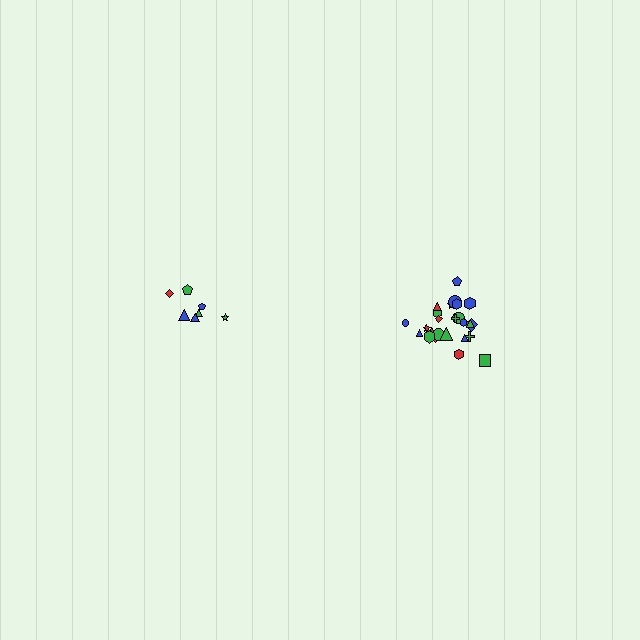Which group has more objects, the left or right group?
The right group.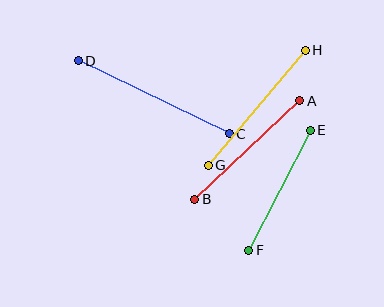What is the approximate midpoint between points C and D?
The midpoint is at approximately (154, 97) pixels.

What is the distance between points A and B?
The distance is approximately 144 pixels.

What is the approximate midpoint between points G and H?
The midpoint is at approximately (257, 108) pixels.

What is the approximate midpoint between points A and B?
The midpoint is at approximately (247, 150) pixels.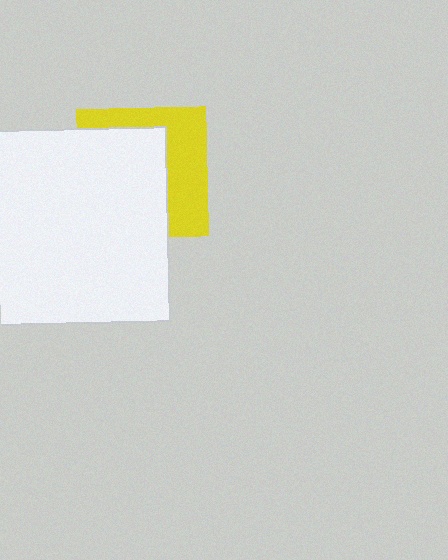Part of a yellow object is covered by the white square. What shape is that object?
It is a square.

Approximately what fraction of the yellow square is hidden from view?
Roughly 59% of the yellow square is hidden behind the white square.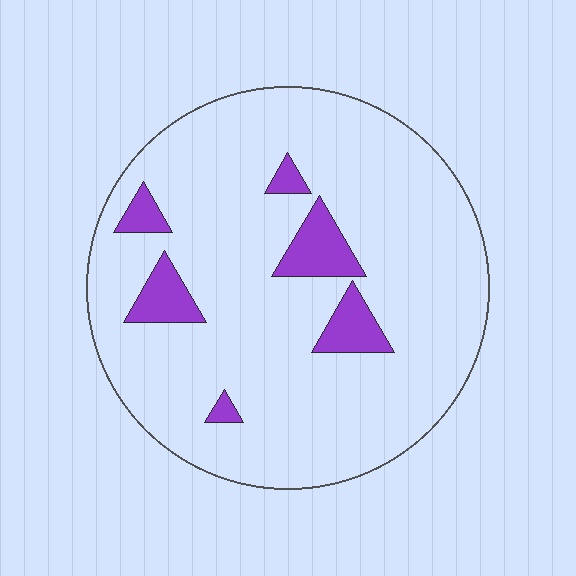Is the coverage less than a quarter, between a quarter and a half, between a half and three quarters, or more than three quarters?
Less than a quarter.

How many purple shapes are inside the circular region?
6.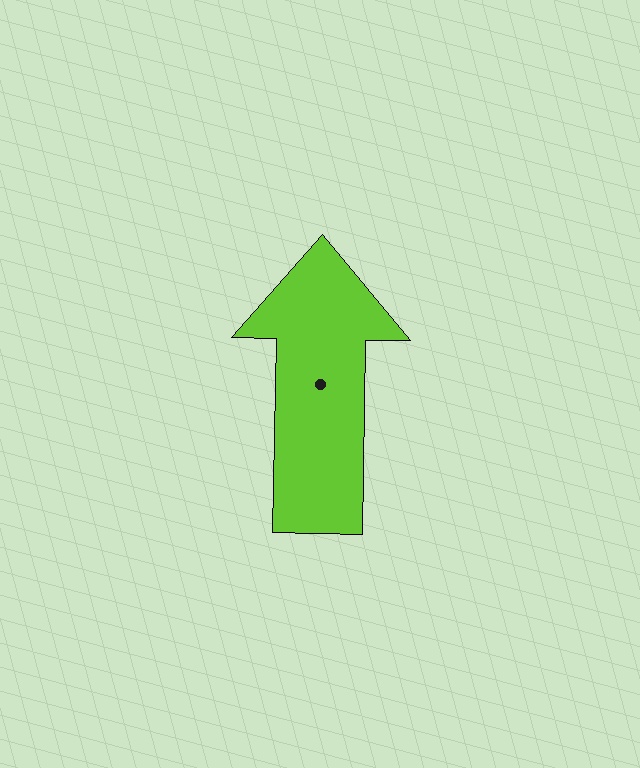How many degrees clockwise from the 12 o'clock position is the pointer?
Approximately 1 degrees.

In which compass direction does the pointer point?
North.